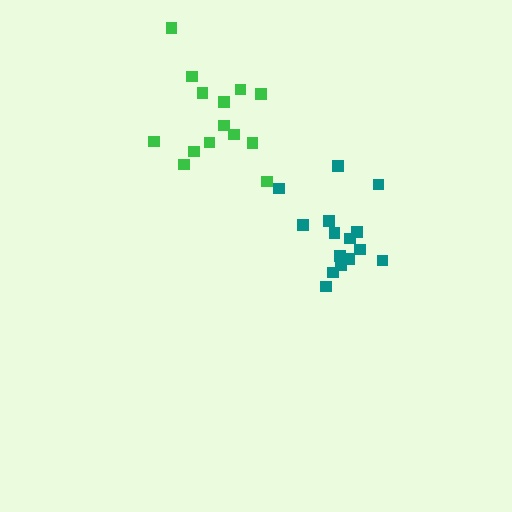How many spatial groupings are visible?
There are 2 spatial groupings.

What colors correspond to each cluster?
The clusters are colored: green, teal.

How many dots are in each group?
Group 1: 14 dots, Group 2: 15 dots (29 total).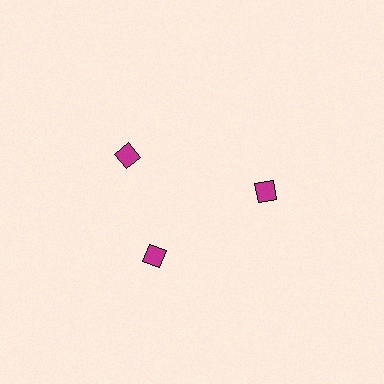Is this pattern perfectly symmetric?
No. The 3 magenta diamonds are arranged in a ring, but one element near the 11 o'clock position is rotated out of alignment along the ring, breaking the 3-fold rotational symmetry.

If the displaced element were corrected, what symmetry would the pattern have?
It would have 3-fold rotational symmetry — the pattern would map onto itself every 120 degrees.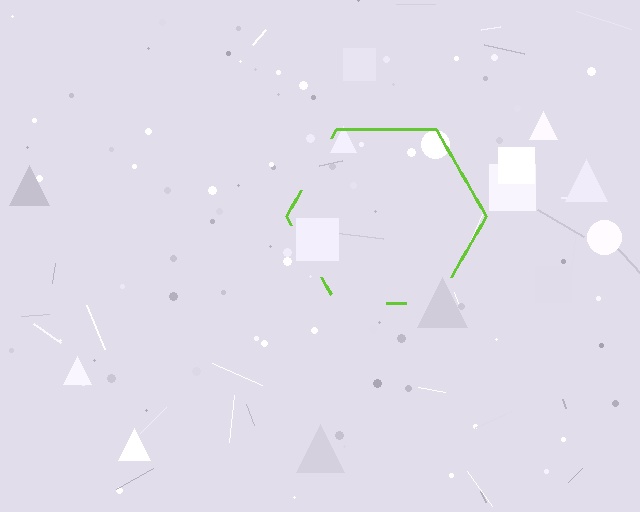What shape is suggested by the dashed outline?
The dashed outline suggests a hexagon.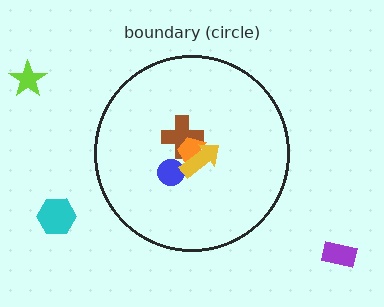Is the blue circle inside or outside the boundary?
Inside.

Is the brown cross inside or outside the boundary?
Inside.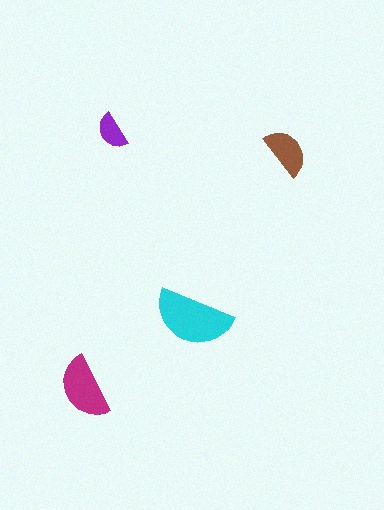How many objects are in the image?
There are 4 objects in the image.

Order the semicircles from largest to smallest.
the cyan one, the magenta one, the brown one, the purple one.